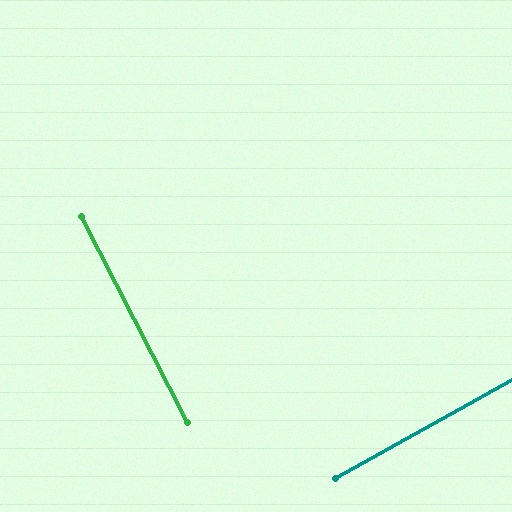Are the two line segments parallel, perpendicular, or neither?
Perpendicular — they meet at approximately 88°.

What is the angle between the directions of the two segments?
Approximately 88 degrees.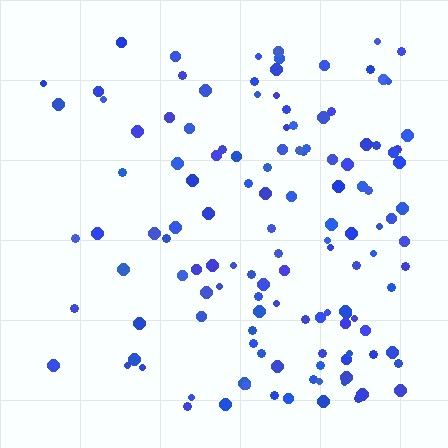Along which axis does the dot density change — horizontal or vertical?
Horizontal.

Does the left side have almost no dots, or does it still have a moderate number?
Still a moderate number, just noticeably fewer than the right.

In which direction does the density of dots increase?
From left to right, with the right side densest.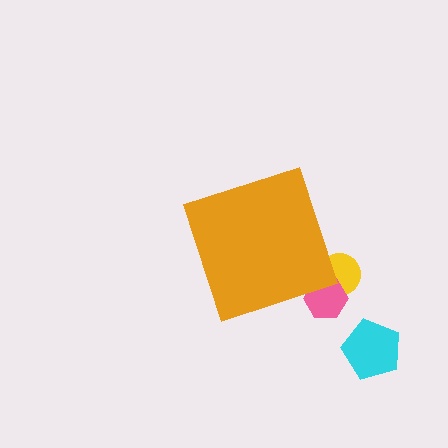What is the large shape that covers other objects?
An orange diamond.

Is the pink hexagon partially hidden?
Yes, the pink hexagon is partially hidden behind the orange diamond.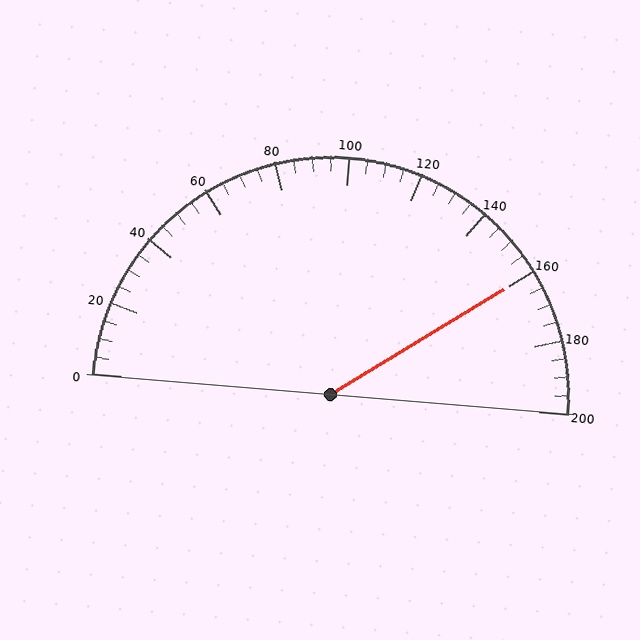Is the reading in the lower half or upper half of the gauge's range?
The reading is in the upper half of the range (0 to 200).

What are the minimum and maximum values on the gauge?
The gauge ranges from 0 to 200.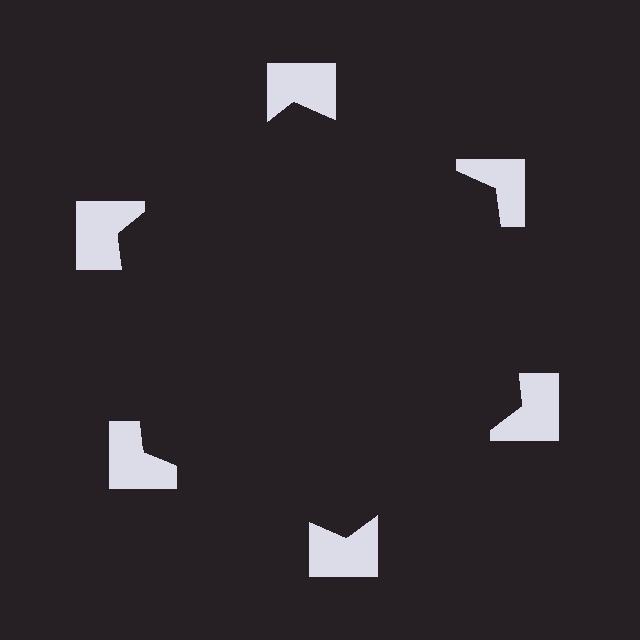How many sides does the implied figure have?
6 sides.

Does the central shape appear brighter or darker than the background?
It typically appears slightly darker than the background, even though no actual brightness change is drawn.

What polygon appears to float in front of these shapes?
An illusory hexagon — its edges are inferred from the aligned wedge cuts in the notched squares, not physically drawn.